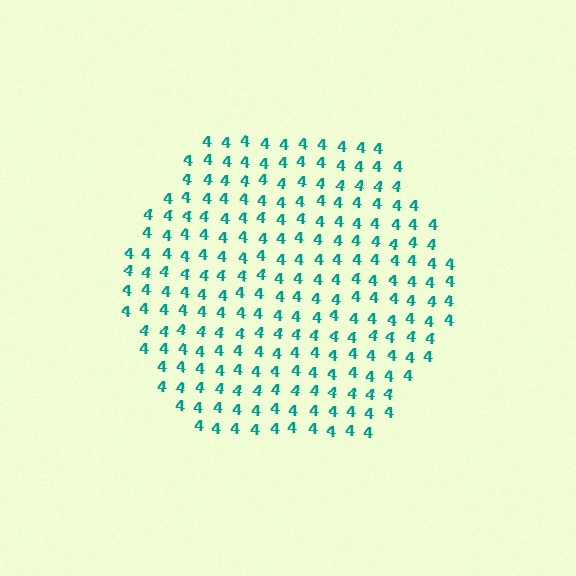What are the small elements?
The small elements are digit 4's.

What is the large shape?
The large shape is a hexagon.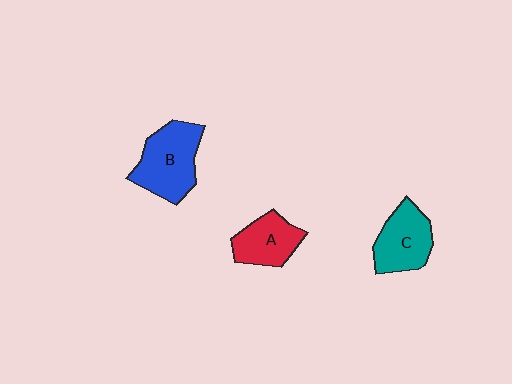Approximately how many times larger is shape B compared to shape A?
Approximately 1.4 times.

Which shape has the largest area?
Shape B (blue).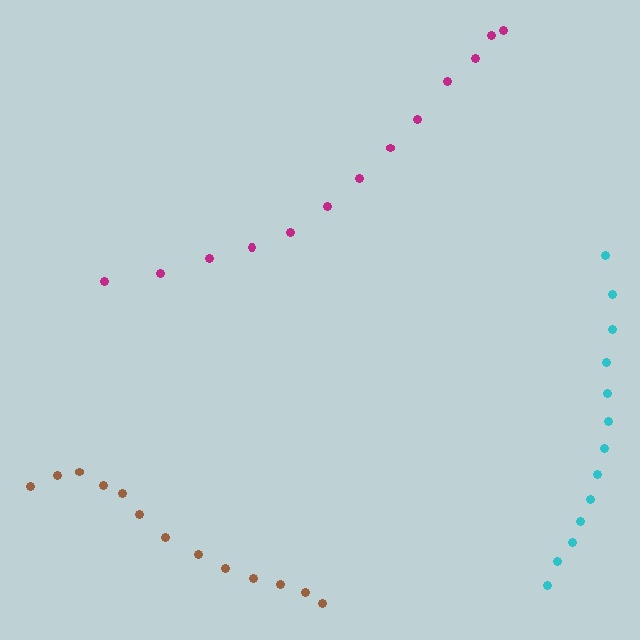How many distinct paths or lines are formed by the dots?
There are 3 distinct paths.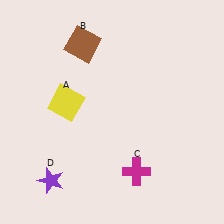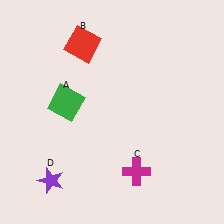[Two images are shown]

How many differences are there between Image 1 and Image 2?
There are 2 differences between the two images.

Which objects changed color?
A changed from yellow to green. B changed from brown to red.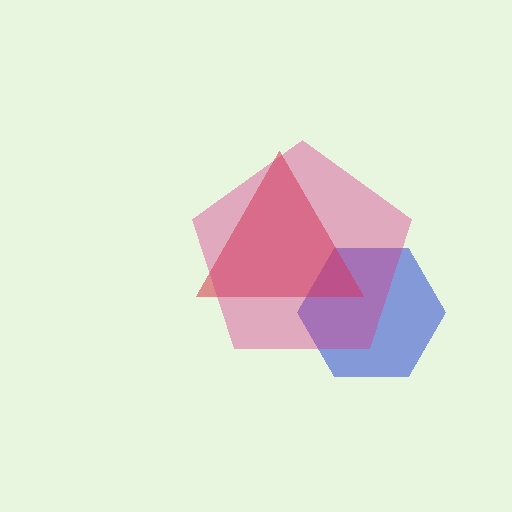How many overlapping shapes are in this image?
There are 3 overlapping shapes in the image.